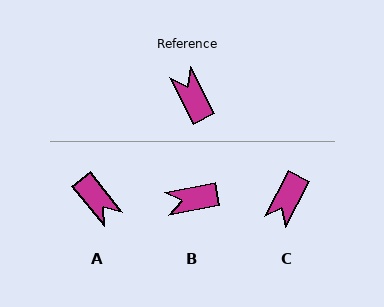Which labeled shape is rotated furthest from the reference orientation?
A, about 168 degrees away.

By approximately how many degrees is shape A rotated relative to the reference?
Approximately 168 degrees clockwise.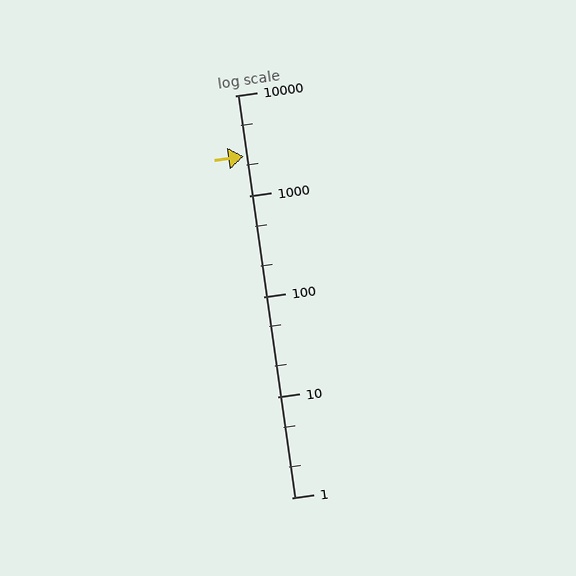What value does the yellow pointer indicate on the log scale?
The pointer indicates approximately 2500.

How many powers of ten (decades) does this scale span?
The scale spans 4 decades, from 1 to 10000.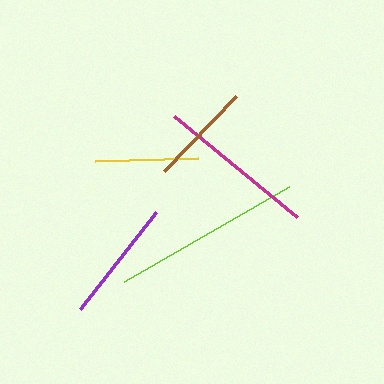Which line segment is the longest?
The lime line is the longest at approximately 190 pixels.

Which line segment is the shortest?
The yellow line is the shortest at approximately 104 pixels.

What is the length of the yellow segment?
The yellow segment is approximately 104 pixels long.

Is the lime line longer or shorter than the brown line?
The lime line is longer than the brown line.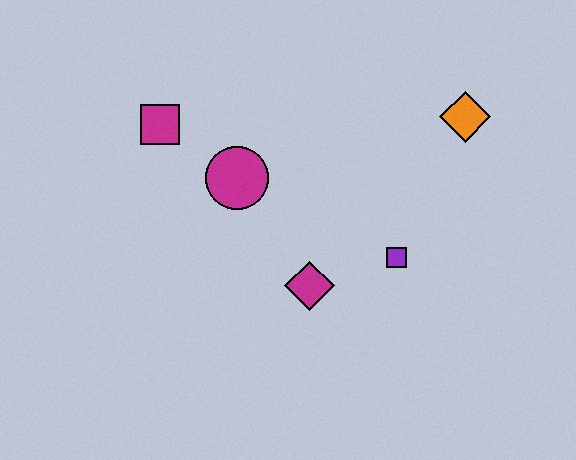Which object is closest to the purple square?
The magenta diamond is closest to the purple square.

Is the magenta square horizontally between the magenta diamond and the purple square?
No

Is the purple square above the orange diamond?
No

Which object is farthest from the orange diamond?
The magenta square is farthest from the orange diamond.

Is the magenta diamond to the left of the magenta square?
No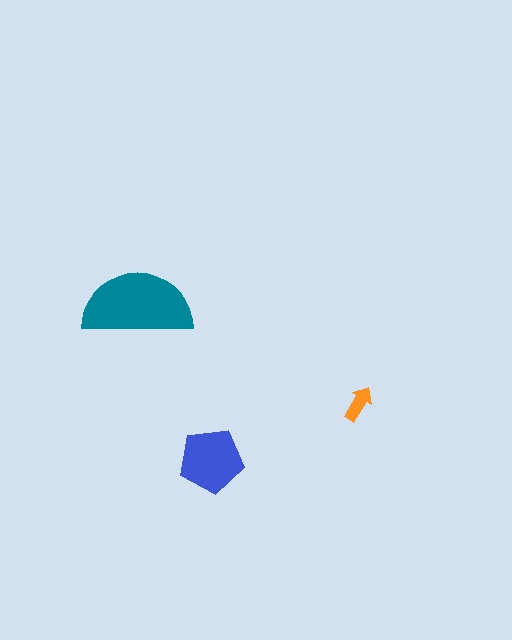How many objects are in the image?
There are 3 objects in the image.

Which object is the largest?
The teal semicircle.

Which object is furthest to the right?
The orange arrow is rightmost.